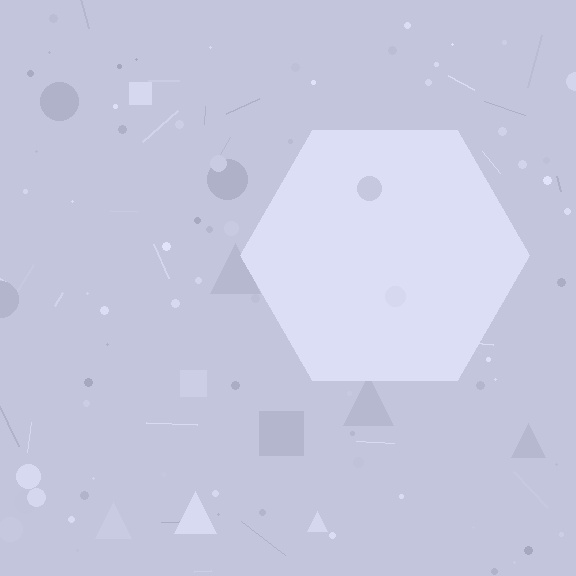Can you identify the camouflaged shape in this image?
The camouflaged shape is a hexagon.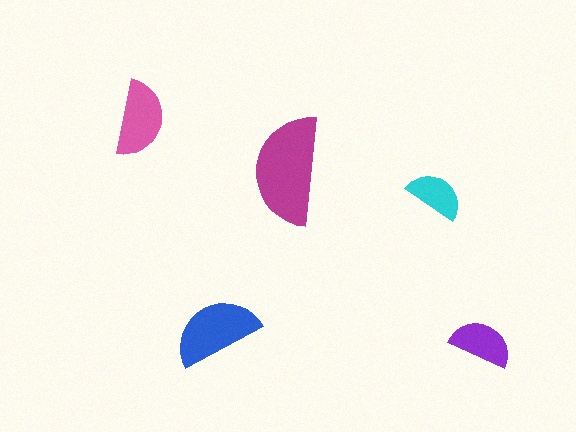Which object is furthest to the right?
The purple semicircle is rightmost.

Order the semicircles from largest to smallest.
the magenta one, the blue one, the pink one, the purple one, the cyan one.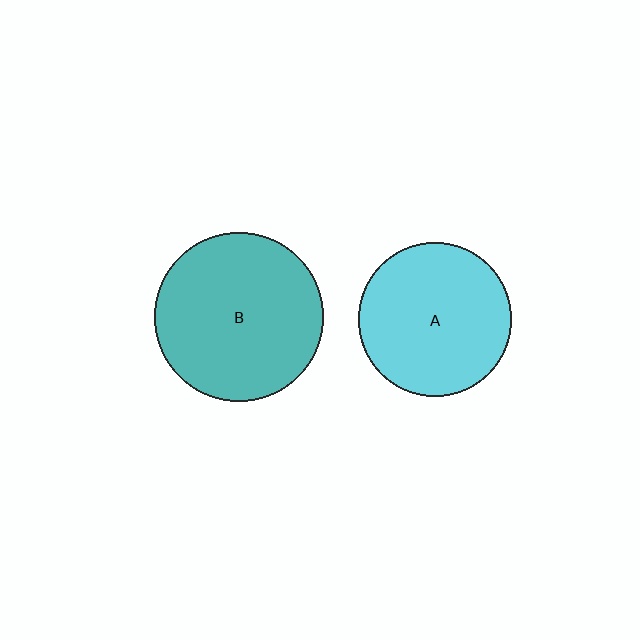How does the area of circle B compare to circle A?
Approximately 1.2 times.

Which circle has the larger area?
Circle B (teal).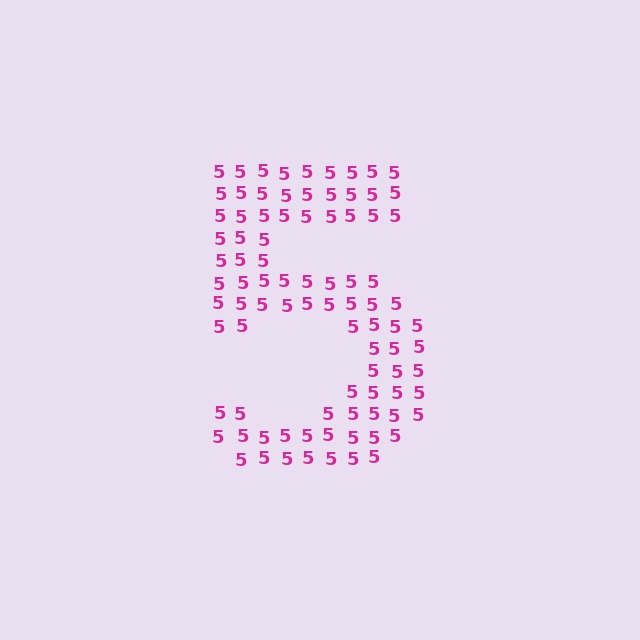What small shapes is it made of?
It is made of small digit 5's.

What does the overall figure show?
The overall figure shows the digit 5.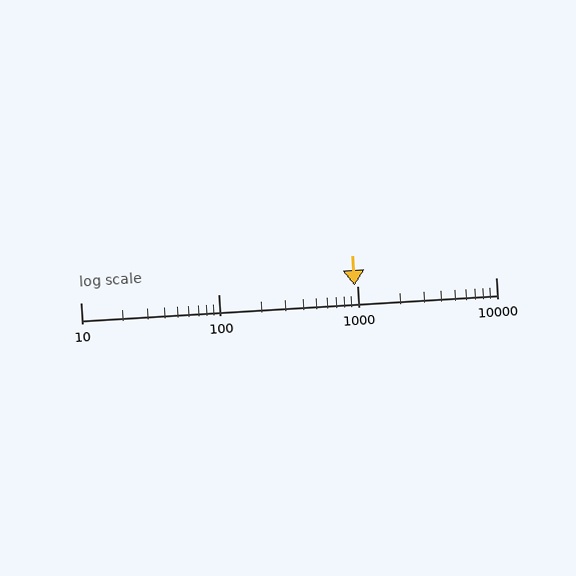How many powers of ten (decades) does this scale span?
The scale spans 3 decades, from 10 to 10000.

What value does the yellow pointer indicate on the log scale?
The pointer indicates approximately 950.